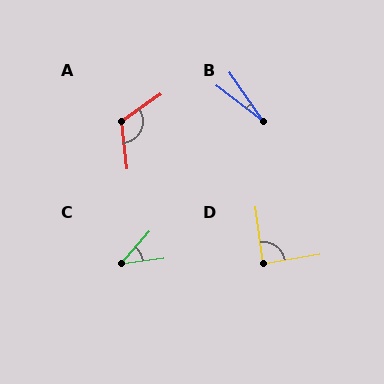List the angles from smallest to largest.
B (18°), C (42°), D (88°), A (119°).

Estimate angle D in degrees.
Approximately 88 degrees.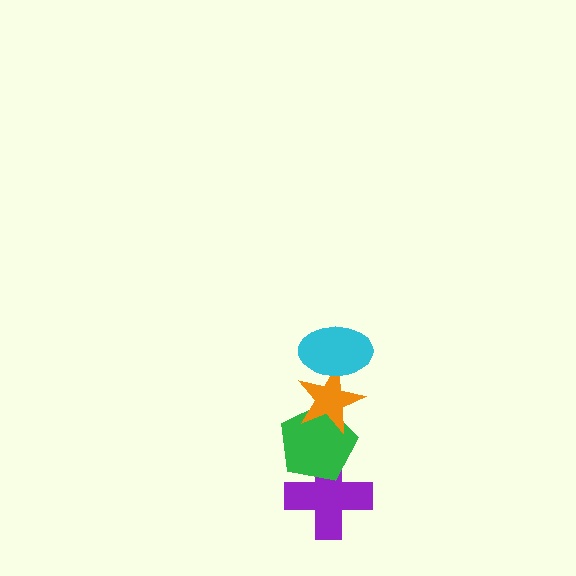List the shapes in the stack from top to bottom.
From top to bottom: the cyan ellipse, the orange star, the green pentagon, the purple cross.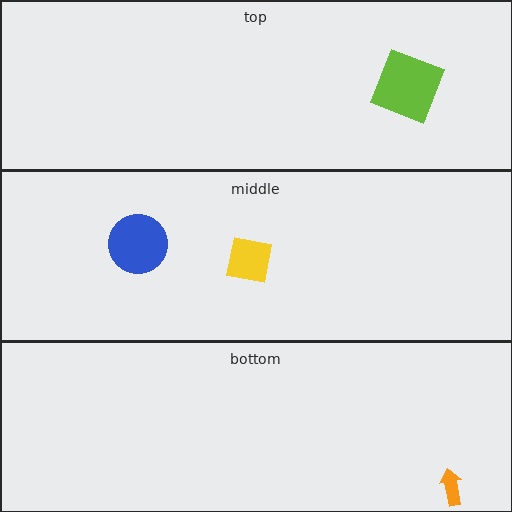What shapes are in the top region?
The lime square.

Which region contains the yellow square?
The middle region.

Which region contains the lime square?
The top region.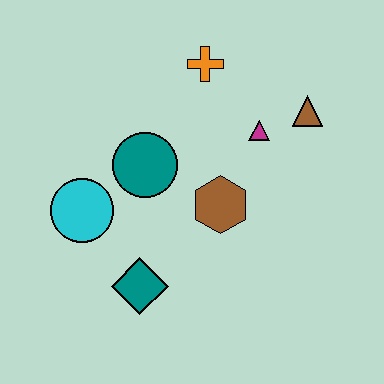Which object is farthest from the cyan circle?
The brown triangle is farthest from the cyan circle.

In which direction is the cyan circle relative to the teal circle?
The cyan circle is to the left of the teal circle.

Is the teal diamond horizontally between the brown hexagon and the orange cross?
No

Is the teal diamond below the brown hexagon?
Yes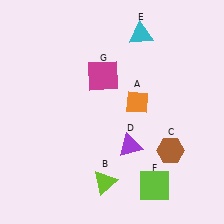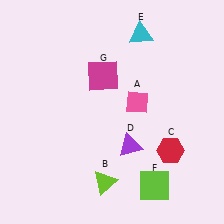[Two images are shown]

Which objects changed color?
A changed from orange to pink. C changed from brown to red.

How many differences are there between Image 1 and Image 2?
There are 2 differences between the two images.